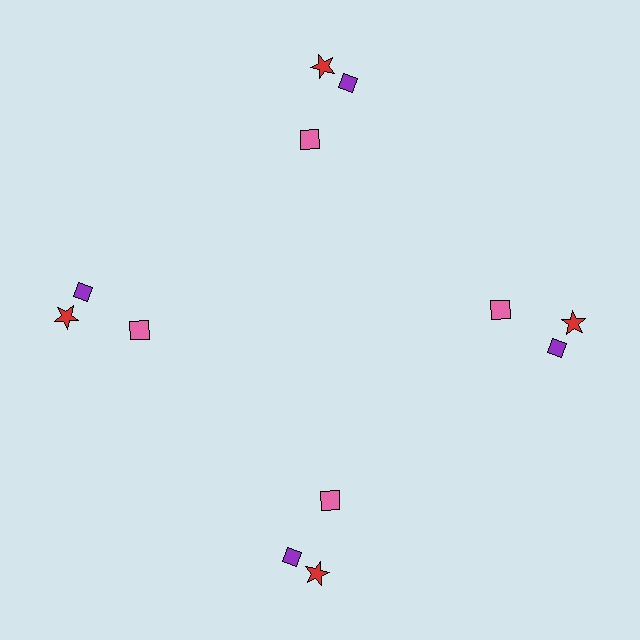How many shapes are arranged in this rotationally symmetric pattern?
There are 12 shapes, arranged in 4 groups of 3.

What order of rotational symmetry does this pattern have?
This pattern has 4-fold rotational symmetry.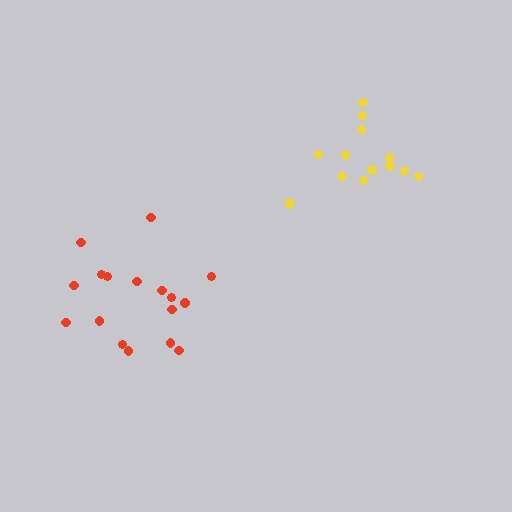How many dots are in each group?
Group 1: 14 dots, Group 2: 17 dots (31 total).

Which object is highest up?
The yellow cluster is topmost.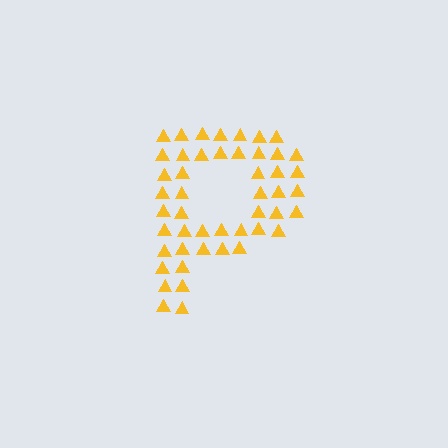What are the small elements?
The small elements are triangles.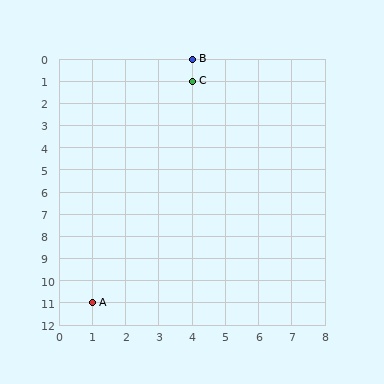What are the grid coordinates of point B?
Point B is at grid coordinates (4, 0).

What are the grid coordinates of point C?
Point C is at grid coordinates (4, 1).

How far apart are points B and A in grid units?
Points B and A are 3 columns and 11 rows apart (about 11.4 grid units diagonally).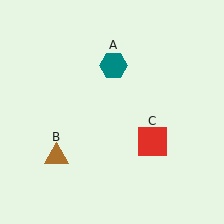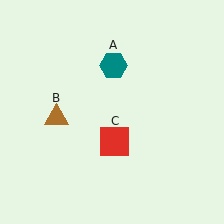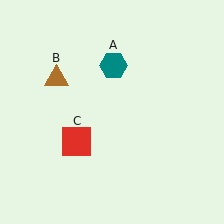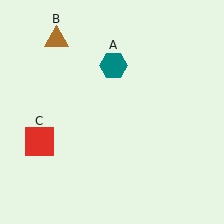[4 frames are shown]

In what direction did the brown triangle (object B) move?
The brown triangle (object B) moved up.